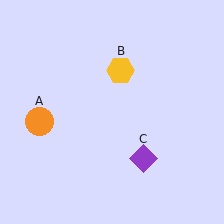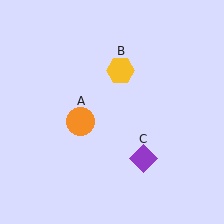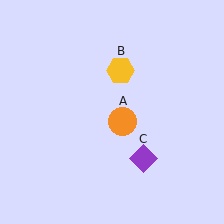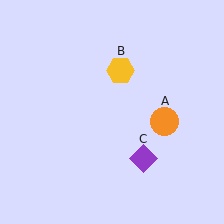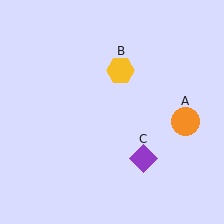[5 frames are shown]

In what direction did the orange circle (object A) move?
The orange circle (object A) moved right.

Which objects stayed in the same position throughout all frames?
Yellow hexagon (object B) and purple diamond (object C) remained stationary.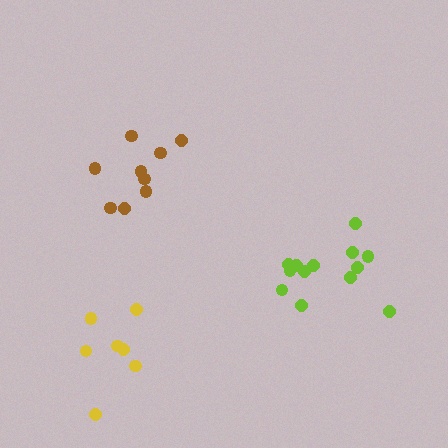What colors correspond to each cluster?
The clusters are colored: lime, brown, yellow.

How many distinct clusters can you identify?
There are 3 distinct clusters.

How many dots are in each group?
Group 1: 13 dots, Group 2: 9 dots, Group 3: 7 dots (29 total).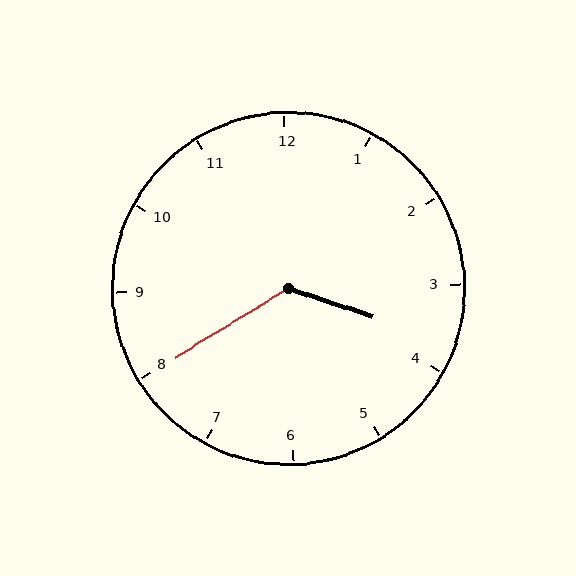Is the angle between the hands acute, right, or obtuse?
It is obtuse.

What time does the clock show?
3:40.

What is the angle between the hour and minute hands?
Approximately 130 degrees.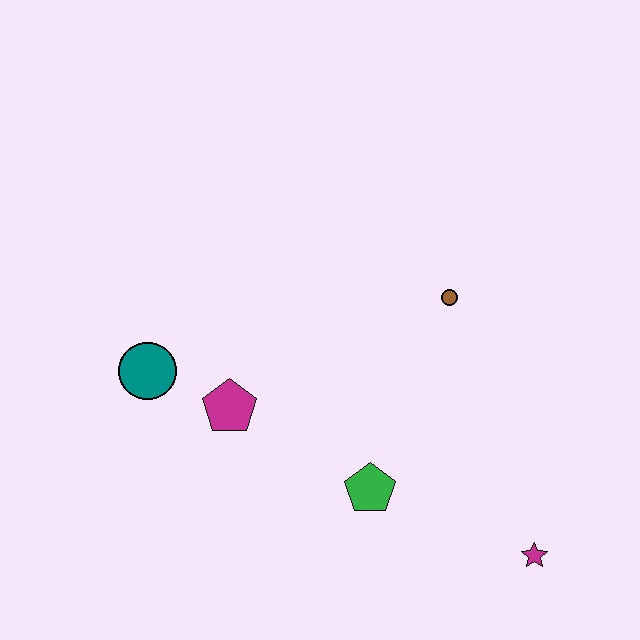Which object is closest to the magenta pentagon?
The teal circle is closest to the magenta pentagon.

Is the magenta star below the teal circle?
Yes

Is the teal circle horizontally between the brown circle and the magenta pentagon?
No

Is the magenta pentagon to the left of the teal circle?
No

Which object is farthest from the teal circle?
The magenta star is farthest from the teal circle.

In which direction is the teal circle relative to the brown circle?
The teal circle is to the left of the brown circle.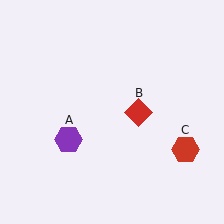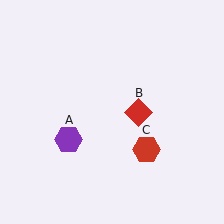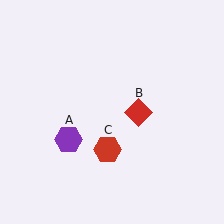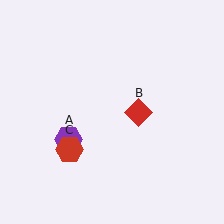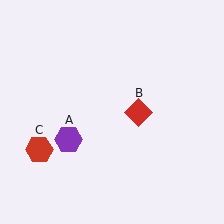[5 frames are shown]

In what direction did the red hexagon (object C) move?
The red hexagon (object C) moved left.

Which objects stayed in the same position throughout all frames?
Purple hexagon (object A) and red diamond (object B) remained stationary.